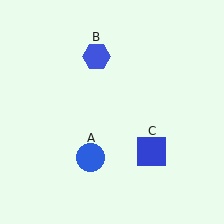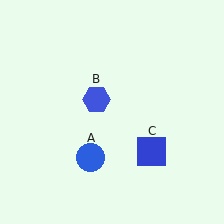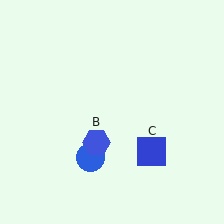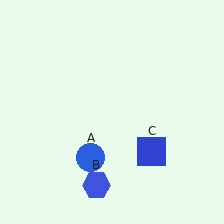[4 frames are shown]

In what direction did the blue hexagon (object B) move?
The blue hexagon (object B) moved down.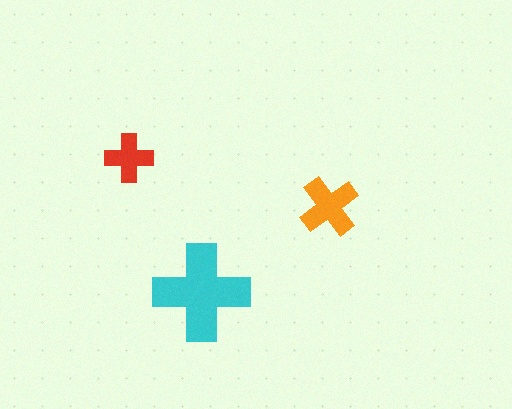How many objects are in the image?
There are 3 objects in the image.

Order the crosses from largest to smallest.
the cyan one, the orange one, the red one.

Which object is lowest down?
The cyan cross is bottommost.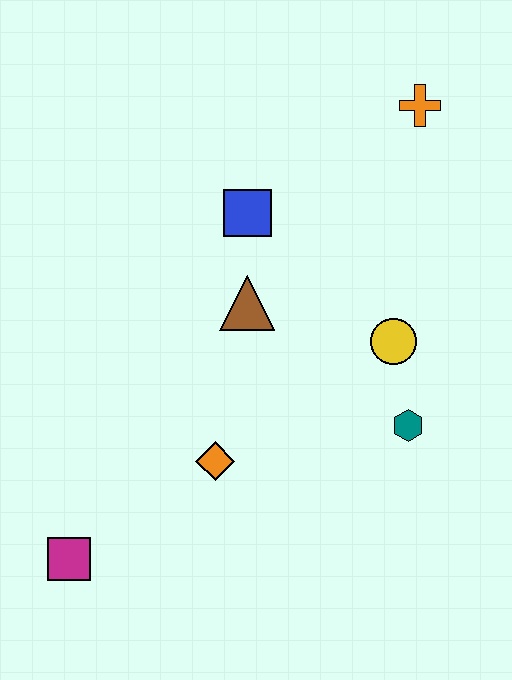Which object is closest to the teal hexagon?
The yellow circle is closest to the teal hexagon.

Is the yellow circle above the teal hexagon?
Yes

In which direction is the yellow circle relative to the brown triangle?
The yellow circle is to the right of the brown triangle.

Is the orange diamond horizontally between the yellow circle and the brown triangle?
No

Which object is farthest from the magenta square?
The orange cross is farthest from the magenta square.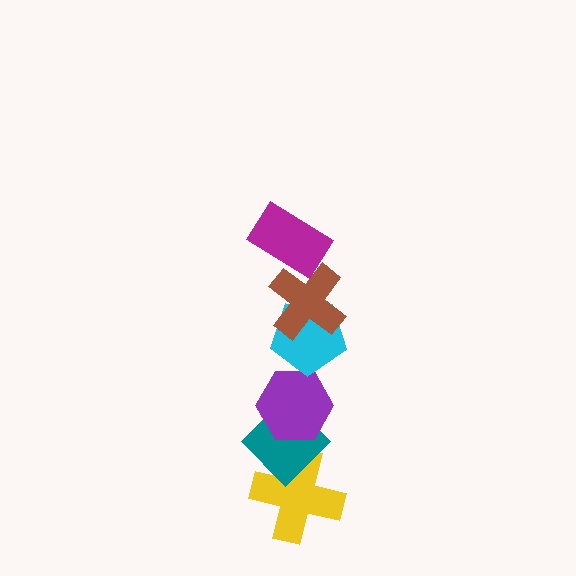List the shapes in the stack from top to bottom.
From top to bottom: the magenta rectangle, the brown cross, the cyan pentagon, the purple hexagon, the teal diamond, the yellow cross.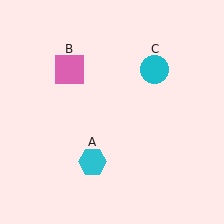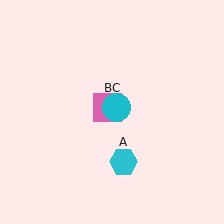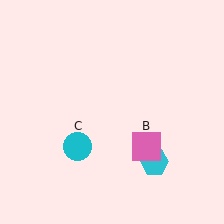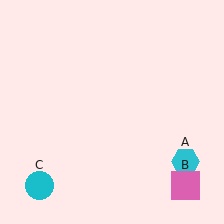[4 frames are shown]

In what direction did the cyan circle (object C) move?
The cyan circle (object C) moved down and to the left.